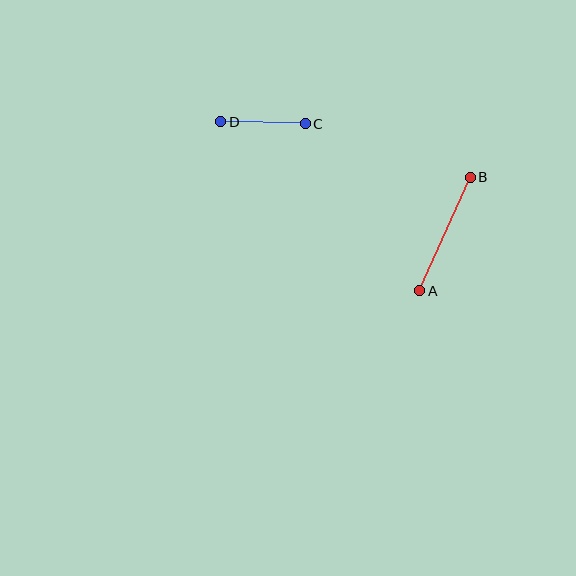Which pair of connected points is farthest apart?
Points A and B are farthest apart.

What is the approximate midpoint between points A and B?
The midpoint is at approximately (445, 234) pixels.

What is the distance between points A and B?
The distance is approximately 124 pixels.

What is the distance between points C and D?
The distance is approximately 84 pixels.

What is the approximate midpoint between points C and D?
The midpoint is at approximately (263, 123) pixels.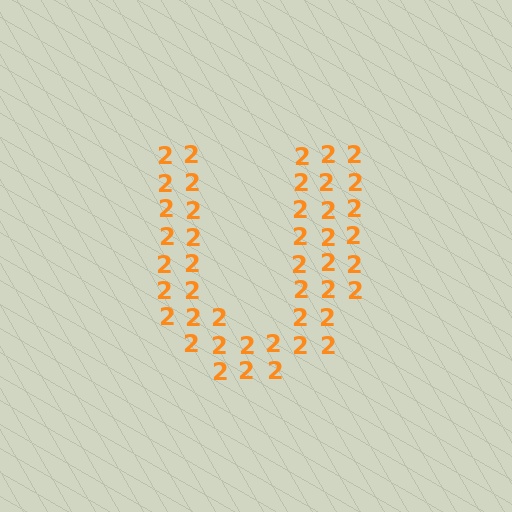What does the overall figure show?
The overall figure shows the letter U.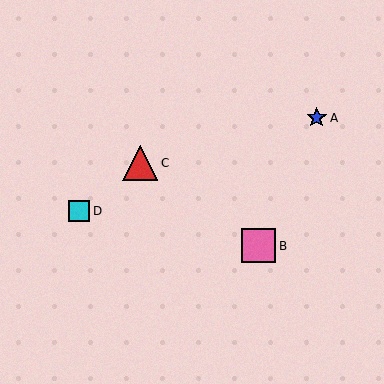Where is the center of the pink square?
The center of the pink square is at (259, 246).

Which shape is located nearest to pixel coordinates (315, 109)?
The blue star (labeled A) at (317, 118) is nearest to that location.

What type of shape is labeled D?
Shape D is a cyan square.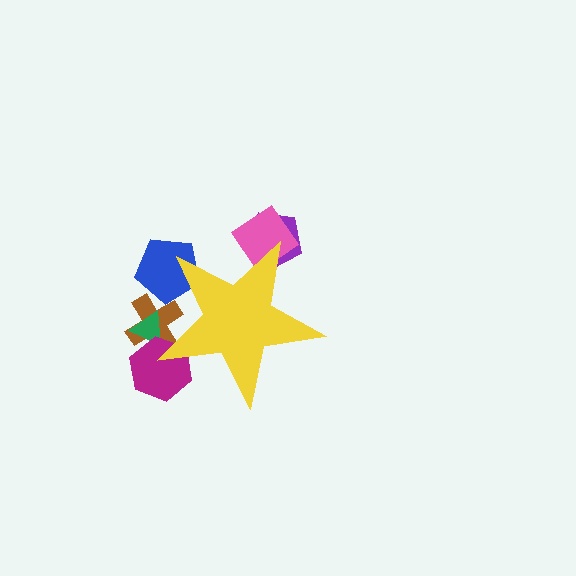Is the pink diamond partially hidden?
Yes, the pink diamond is partially hidden behind the yellow star.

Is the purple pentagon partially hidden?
Yes, the purple pentagon is partially hidden behind the yellow star.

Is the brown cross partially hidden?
Yes, the brown cross is partially hidden behind the yellow star.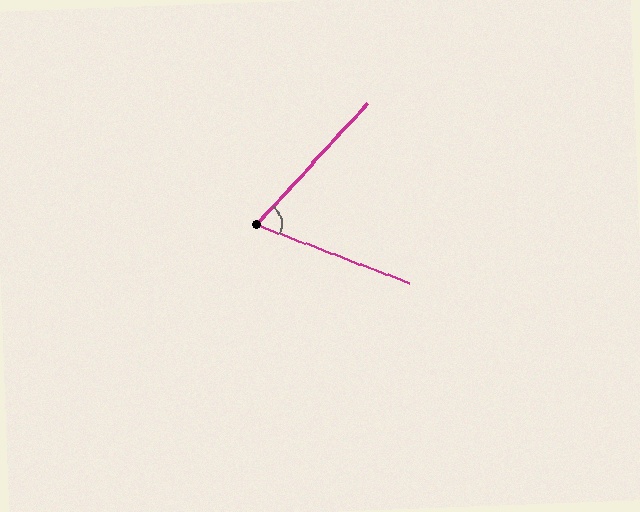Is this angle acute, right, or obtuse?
It is acute.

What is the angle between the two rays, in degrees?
Approximately 68 degrees.